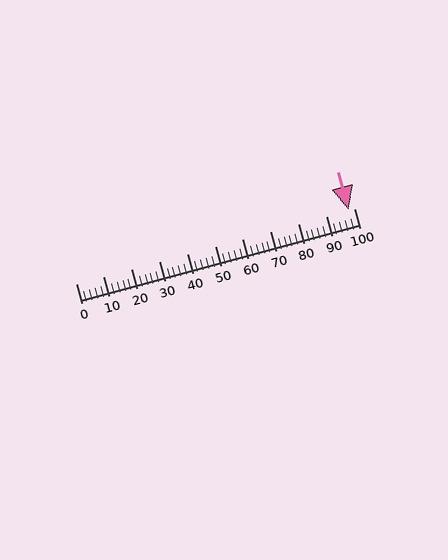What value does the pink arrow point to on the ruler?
The pink arrow points to approximately 98.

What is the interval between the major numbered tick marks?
The major tick marks are spaced 10 units apart.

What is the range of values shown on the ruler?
The ruler shows values from 0 to 100.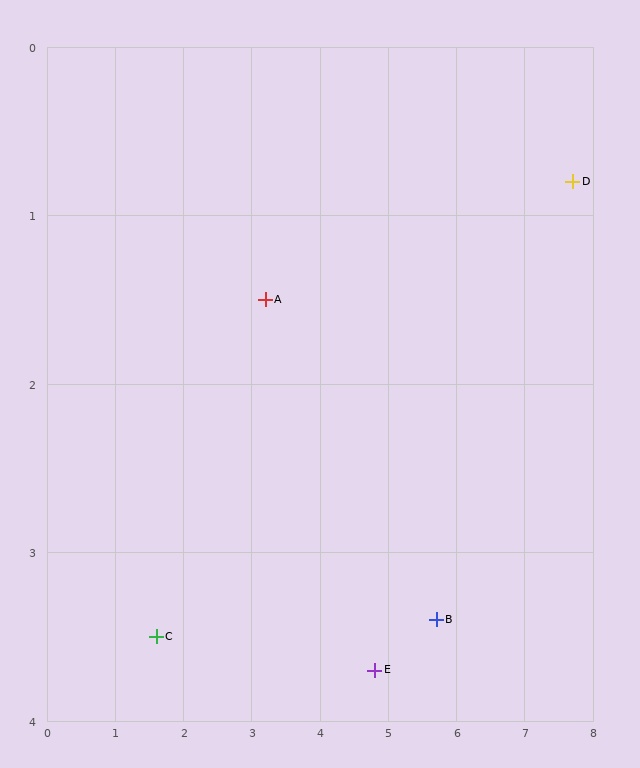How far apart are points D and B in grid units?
Points D and B are about 3.3 grid units apart.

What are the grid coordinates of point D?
Point D is at approximately (7.7, 0.8).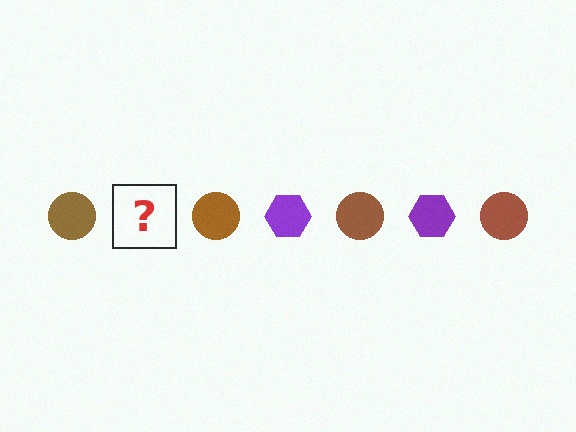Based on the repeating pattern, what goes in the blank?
The blank should be a purple hexagon.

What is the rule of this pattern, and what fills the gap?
The rule is that the pattern alternates between brown circle and purple hexagon. The gap should be filled with a purple hexagon.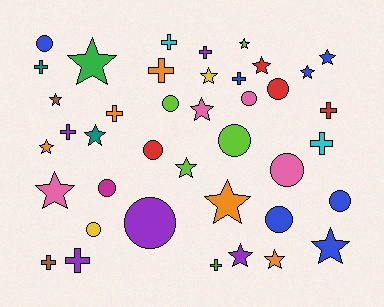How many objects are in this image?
There are 40 objects.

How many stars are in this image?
There are 16 stars.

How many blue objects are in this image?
There are 7 blue objects.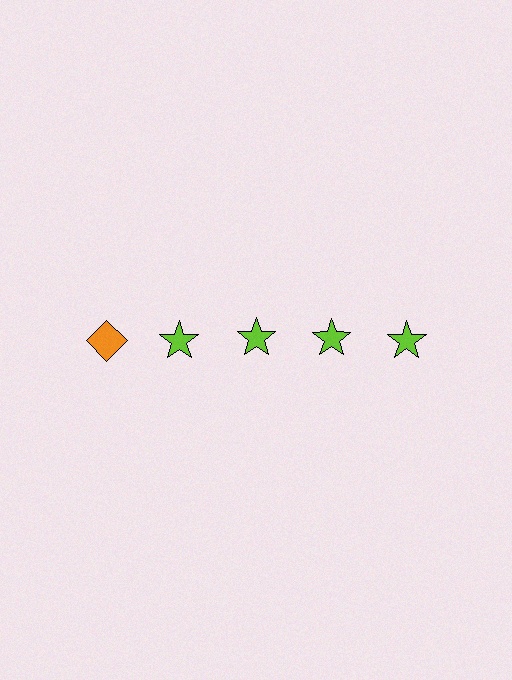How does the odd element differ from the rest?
It differs in both color (orange instead of lime) and shape (diamond instead of star).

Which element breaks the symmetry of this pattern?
The orange diamond in the top row, leftmost column breaks the symmetry. All other shapes are lime stars.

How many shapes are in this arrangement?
There are 5 shapes arranged in a grid pattern.